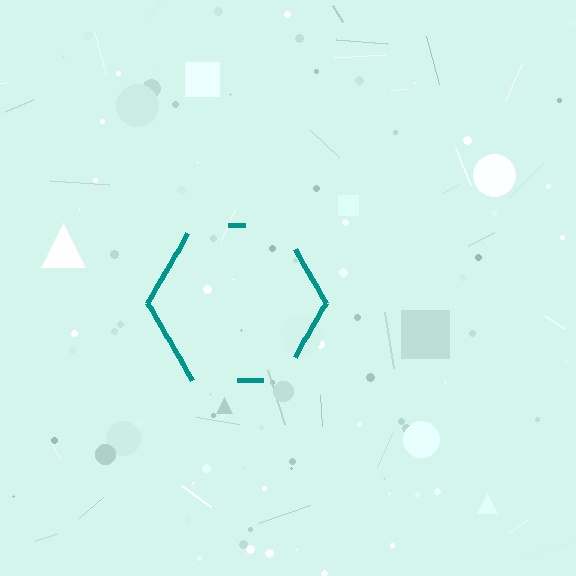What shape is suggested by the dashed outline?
The dashed outline suggests a hexagon.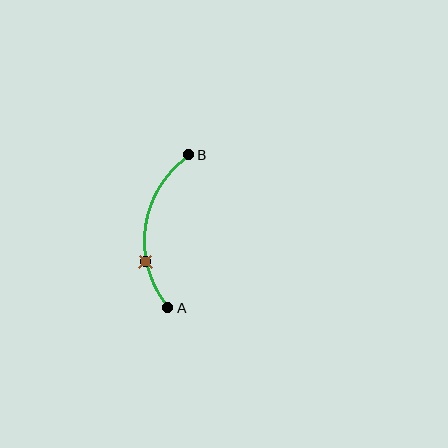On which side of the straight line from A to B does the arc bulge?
The arc bulges to the left of the straight line connecting A and B.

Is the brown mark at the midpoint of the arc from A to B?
No. The brown mark lies on the arc but is closer to endpoint A. The arc midpoint would be at the point on the curve equidistant along the arc from both A and B.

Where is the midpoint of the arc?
The arc midpoint is the point on the curve farthest from the straight line joining A and B. It sits to the left of that line.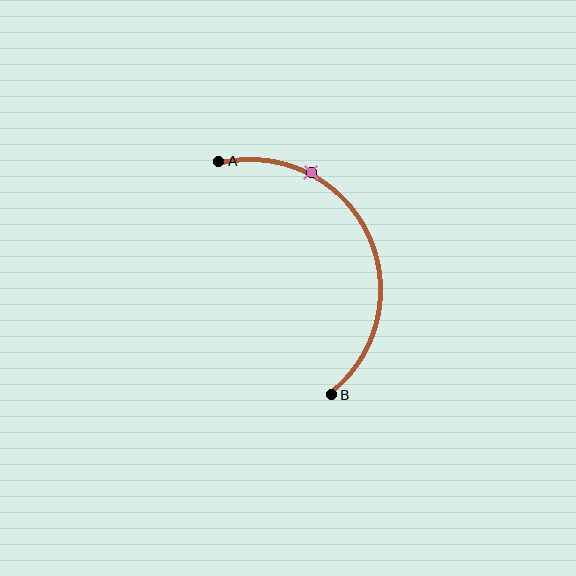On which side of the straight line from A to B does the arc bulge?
The arc bulges to the right of the straight line connecting A and B.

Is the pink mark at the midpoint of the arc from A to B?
No. The pink mark lies on the arc but is closer to endpoint A. The arc midpoint would be at the point on the curve equidistant along the arc from both A and B.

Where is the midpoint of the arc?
The arc midpoint is the point on the curve farthest from the straight line joining A and B. It sits to the right of that line.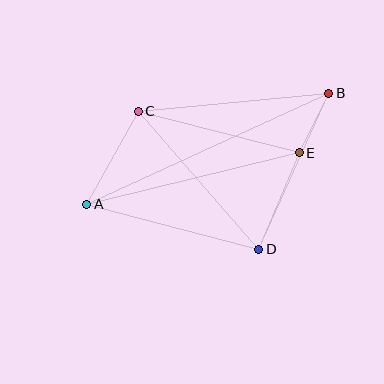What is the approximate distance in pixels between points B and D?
The distance between B and D is approximately 171 pixels.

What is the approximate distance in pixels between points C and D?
The distance between C and D is approximately 183 pixels.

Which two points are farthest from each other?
Points A and B are farthest from each other.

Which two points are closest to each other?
Points B and E are closest to each other.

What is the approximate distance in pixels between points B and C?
The distance between B and C is approximately 192 pixels.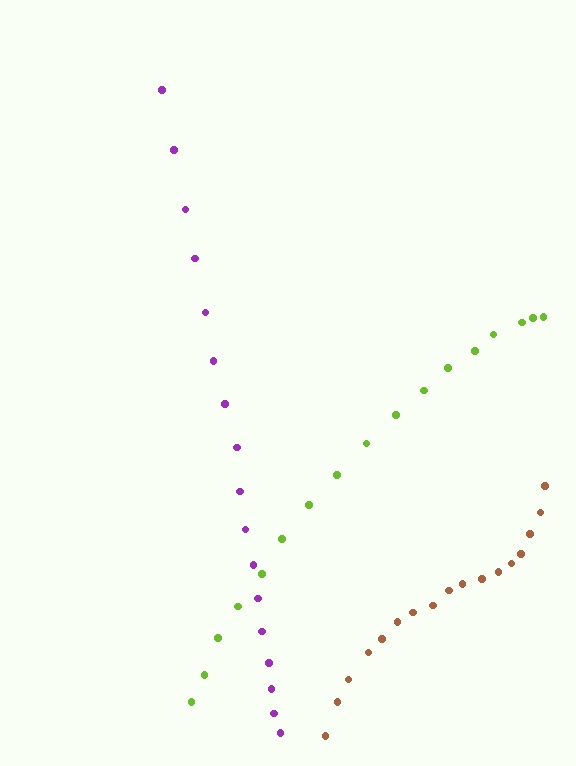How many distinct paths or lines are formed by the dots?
There are 3 distinct paths.